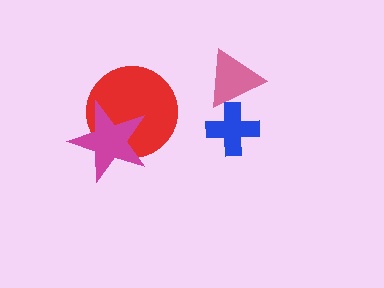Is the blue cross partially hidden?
Yes, it is partially covered by another shape.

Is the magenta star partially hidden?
No, no other shape covers it.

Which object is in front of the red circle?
The magenta star is in front of the red circle.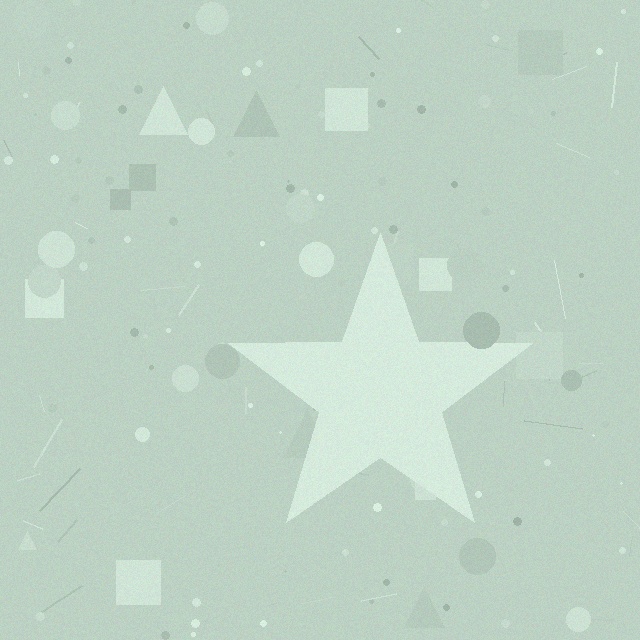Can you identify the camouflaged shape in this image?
The camouflaged shape is a star.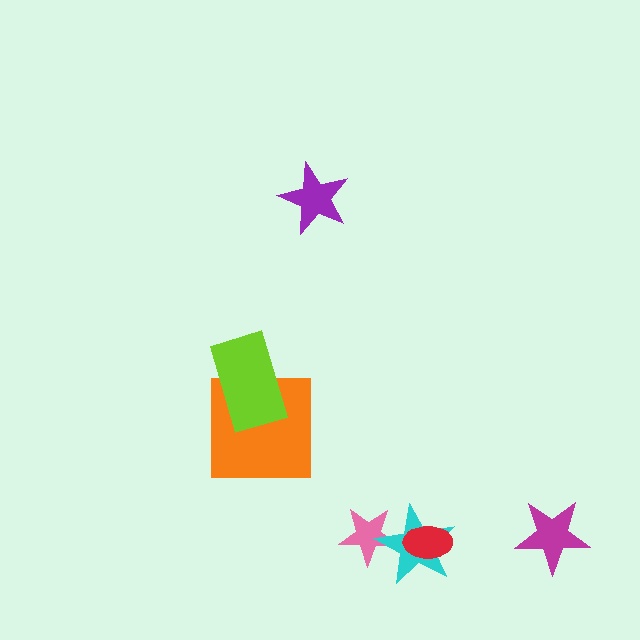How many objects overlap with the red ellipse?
1 object overlaps with the red ellipse.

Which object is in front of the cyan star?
The red ellipse is in front of the cyan star.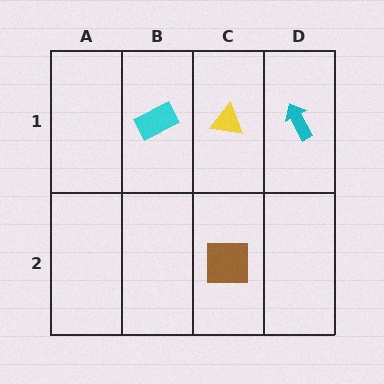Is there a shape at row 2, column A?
No, that cell is empty.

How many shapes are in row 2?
1 shape.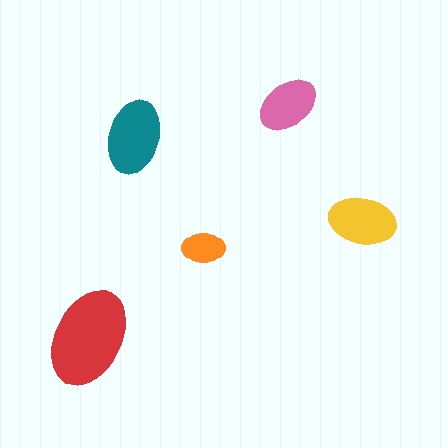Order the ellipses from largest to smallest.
the red one, the teal one, the yellow one, the pink one, the orange one.